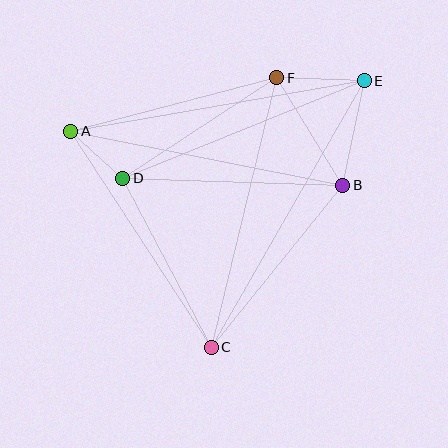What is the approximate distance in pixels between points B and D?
The distance between B and D is approximately 220 pixels.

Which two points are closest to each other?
Points A and D are closest to each other.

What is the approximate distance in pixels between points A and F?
The distance between A and F is approximately 213 pixels.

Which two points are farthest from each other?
Points C and E are farthest from each other.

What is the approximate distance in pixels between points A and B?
The distance between A and B is approximately 278 pixels.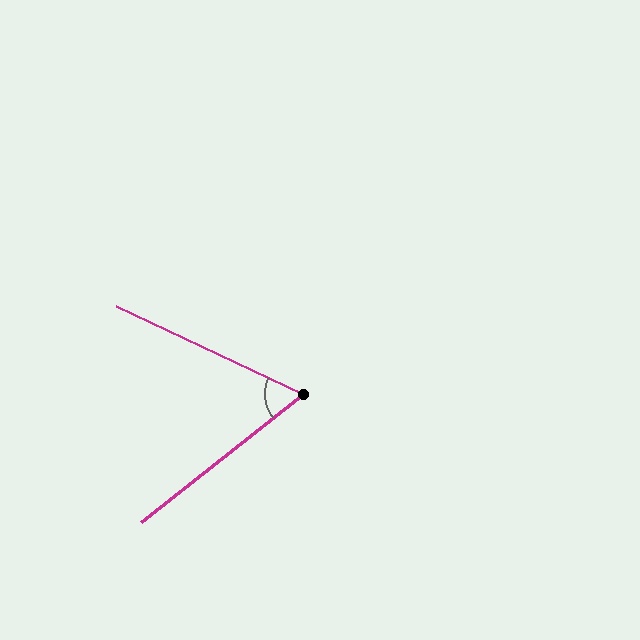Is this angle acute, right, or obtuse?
It is acute.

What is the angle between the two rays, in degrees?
Approximately 63 degrees.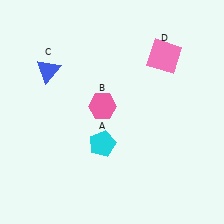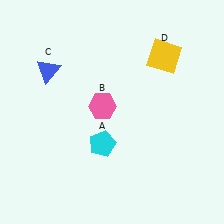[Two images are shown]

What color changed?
The square (D) changed from pink in Image 1 to yellow in Image 2.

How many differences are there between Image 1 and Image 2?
There is 1 difference between the two images.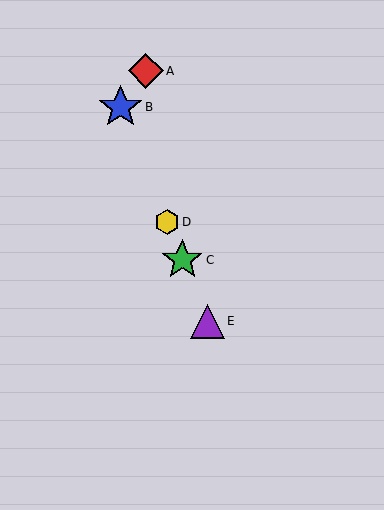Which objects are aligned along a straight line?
Objects B, C, D, E are aligned along a straight line.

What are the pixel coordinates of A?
Object A is at (146, 71).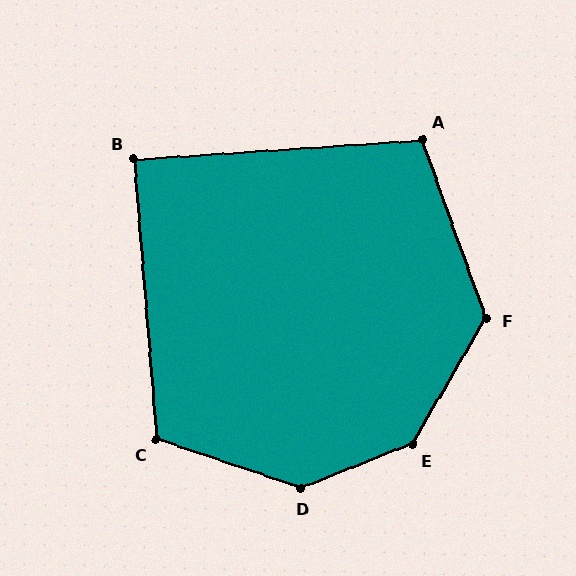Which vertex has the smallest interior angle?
B, at approximately 89 degrees.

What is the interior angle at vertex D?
Approximately 140 degrees (obtuse).